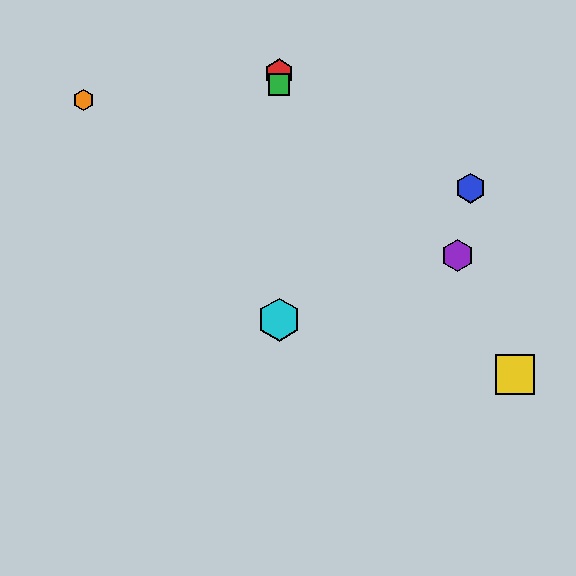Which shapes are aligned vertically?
The red hexagon, the green square, the cyan hexagon are aligned vertically.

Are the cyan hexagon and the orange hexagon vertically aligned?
No, the cyan hexagon is at x≈279 and the orange hexagon is at x≈83.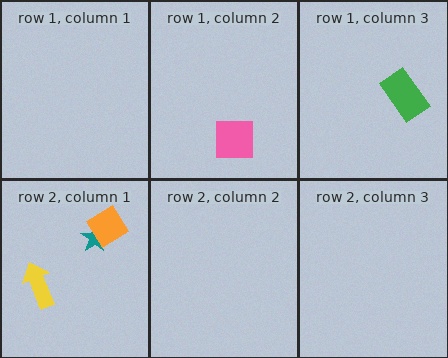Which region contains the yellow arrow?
The row 2, column 1 region.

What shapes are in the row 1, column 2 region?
The pink square.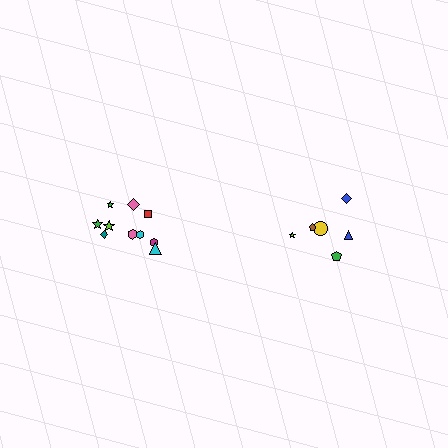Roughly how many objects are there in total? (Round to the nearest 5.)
Roughly 15 objects in total.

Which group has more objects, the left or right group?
The left group.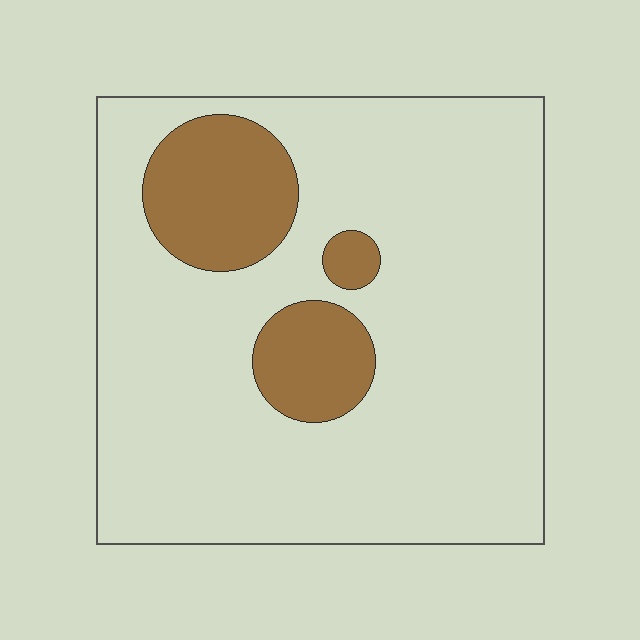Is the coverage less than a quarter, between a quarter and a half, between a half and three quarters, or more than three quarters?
Less than a quarter.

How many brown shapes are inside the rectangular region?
3.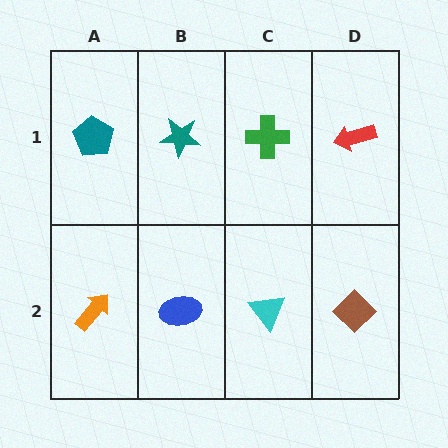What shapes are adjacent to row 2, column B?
A teal star (row 1, column B), an orange arrow (row 2, column A), a cyan triangle (row 2, column C).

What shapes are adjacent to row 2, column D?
A red arrow (row 1, column D), a cyan triangle (row 2, column C).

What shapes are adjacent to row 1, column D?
A brown diamond (row 2, column D), a green cross (row 1, column C).